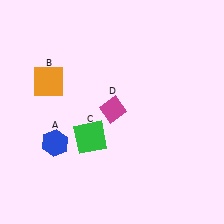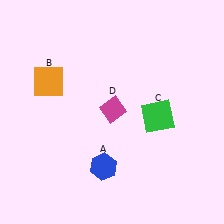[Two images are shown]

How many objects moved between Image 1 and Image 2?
2 objects moved between the two images.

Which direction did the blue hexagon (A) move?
The blue hexagon (A) moved right.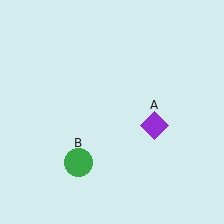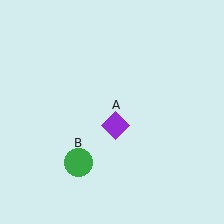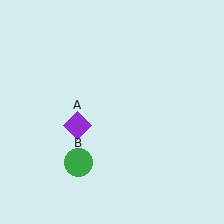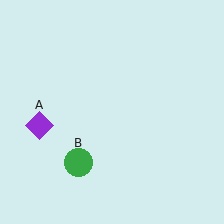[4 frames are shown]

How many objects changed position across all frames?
1 object changed position: purple diamond (object A).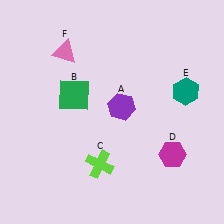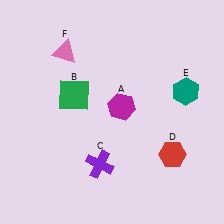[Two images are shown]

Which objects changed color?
A changed from purple to magenta. C changed from lime to purple. D changed from magenta to red.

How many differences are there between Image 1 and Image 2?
There are 3 differences between the two images.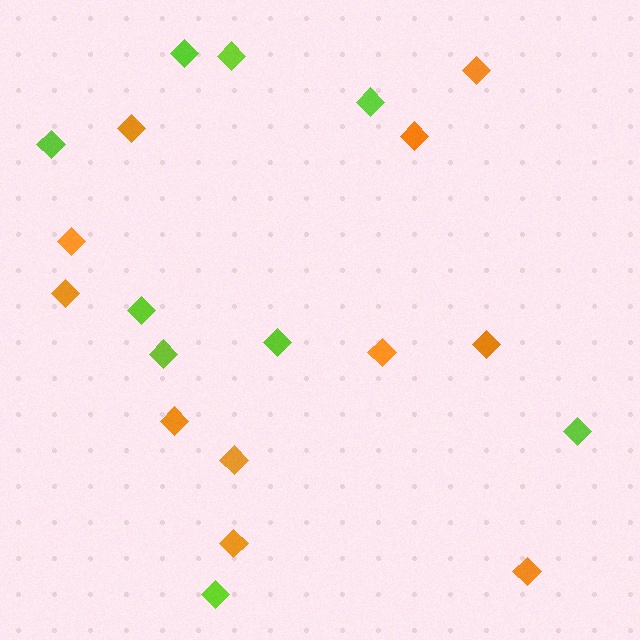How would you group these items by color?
There are 2 groups: one group of orange diamonds (11) and one group of lime diamonds (9).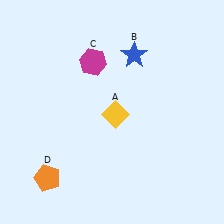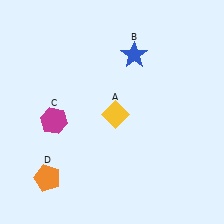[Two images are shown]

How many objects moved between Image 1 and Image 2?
1 object moved between the two images.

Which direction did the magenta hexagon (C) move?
The magenta hexagon (C) moved down.